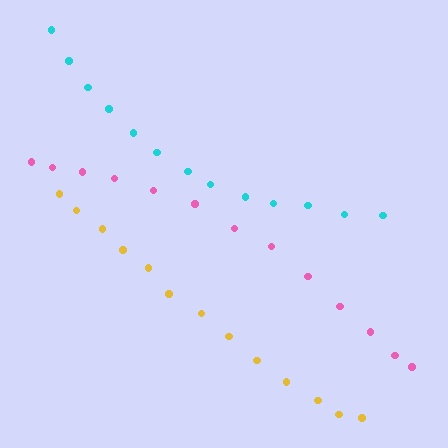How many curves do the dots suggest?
There are 3 distinct paths.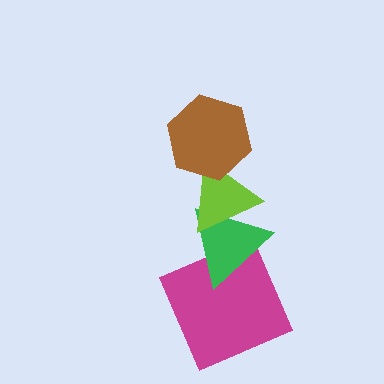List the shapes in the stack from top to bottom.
From top to bottom: the brown hexagon, the lime triangle, the green triangle, the magenta square.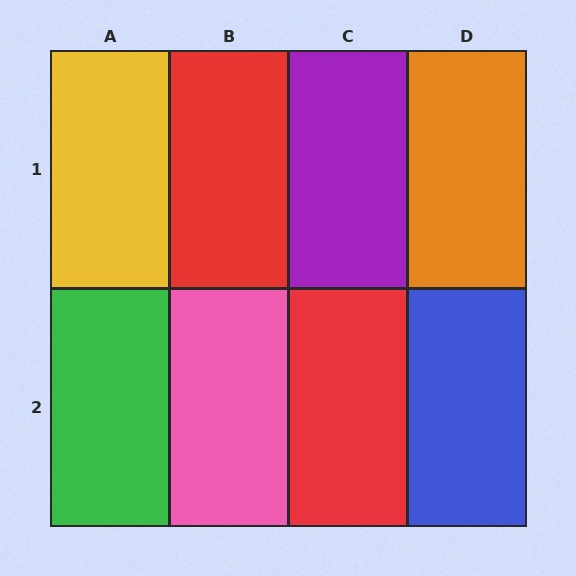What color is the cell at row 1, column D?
Orange.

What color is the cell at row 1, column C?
Purple.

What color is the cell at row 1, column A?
Yellow.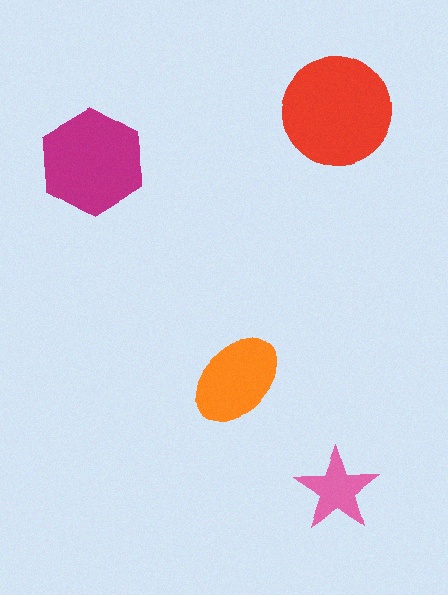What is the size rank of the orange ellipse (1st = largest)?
3rd.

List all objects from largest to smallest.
The red circle, the magenta hexagon, the orange ellipse, the pink star.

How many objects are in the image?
There are 4 objects in the image.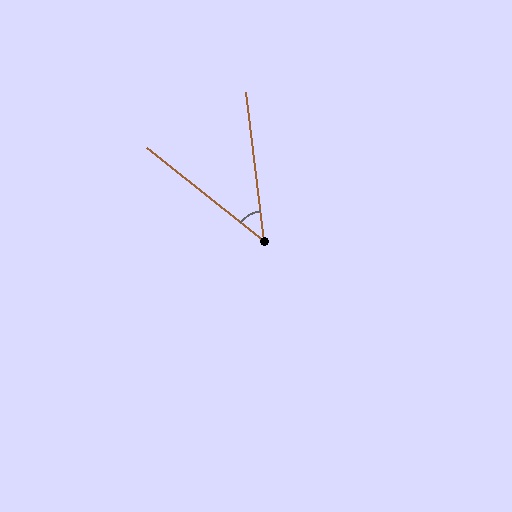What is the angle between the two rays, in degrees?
Approximately 44 degrees.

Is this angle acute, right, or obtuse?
It is acute.